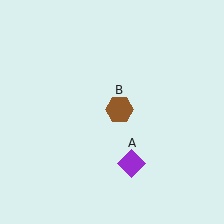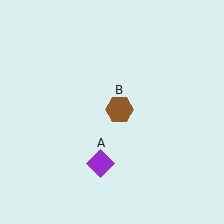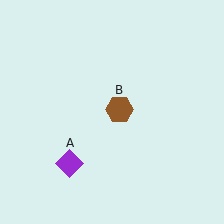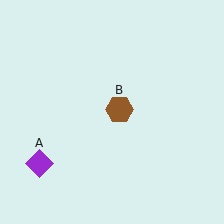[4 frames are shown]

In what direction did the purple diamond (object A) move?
The purple diamond (object A) moved left.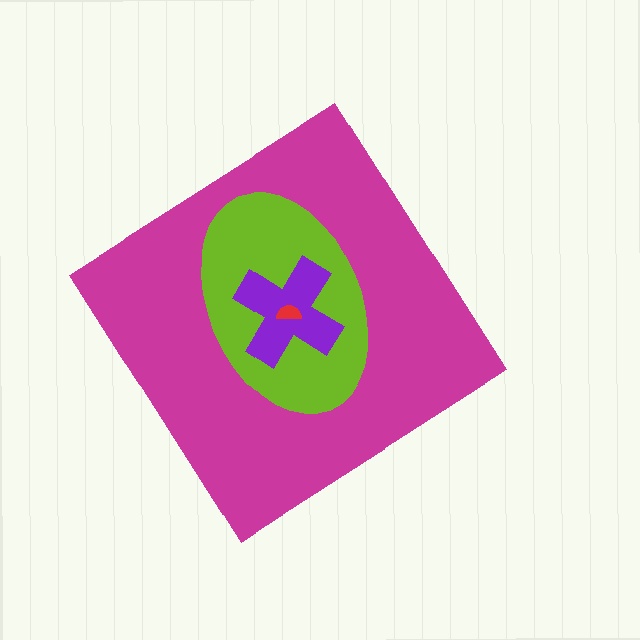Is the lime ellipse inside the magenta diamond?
Yes.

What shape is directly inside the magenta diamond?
The lime ellipse.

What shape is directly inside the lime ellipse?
The purple cross.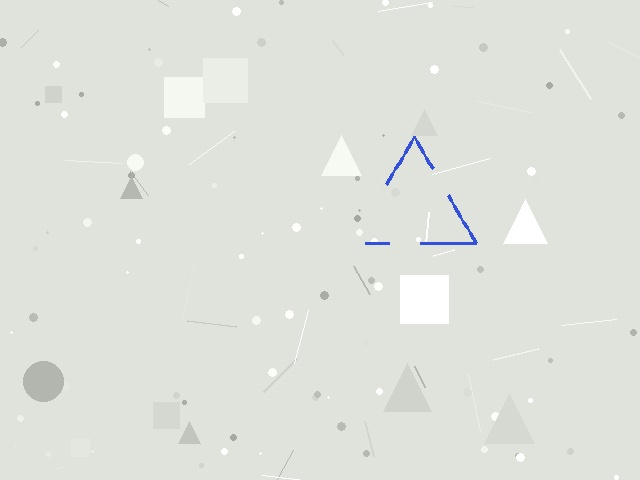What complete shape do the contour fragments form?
The contour fragments form a triangle.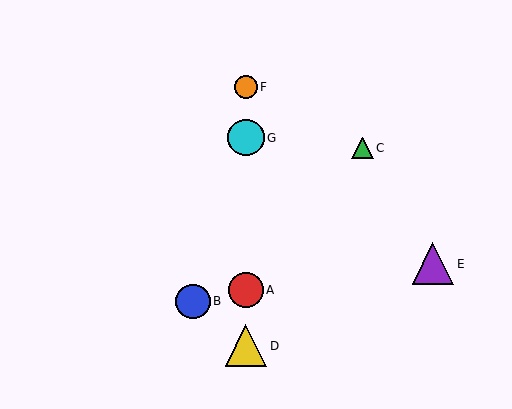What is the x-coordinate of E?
Object E is at x≈433.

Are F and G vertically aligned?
Yes, both are at x≈246.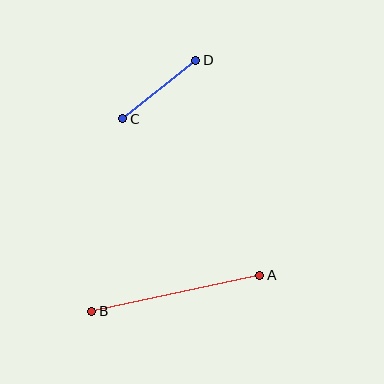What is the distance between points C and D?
The distance is approximately 93 pixels.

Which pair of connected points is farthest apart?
Points A and B are farthest apart.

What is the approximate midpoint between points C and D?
The midpoint is at approximately (159, 90) pixels.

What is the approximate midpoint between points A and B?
The midpoint is at approximately (176, 293) pixels.